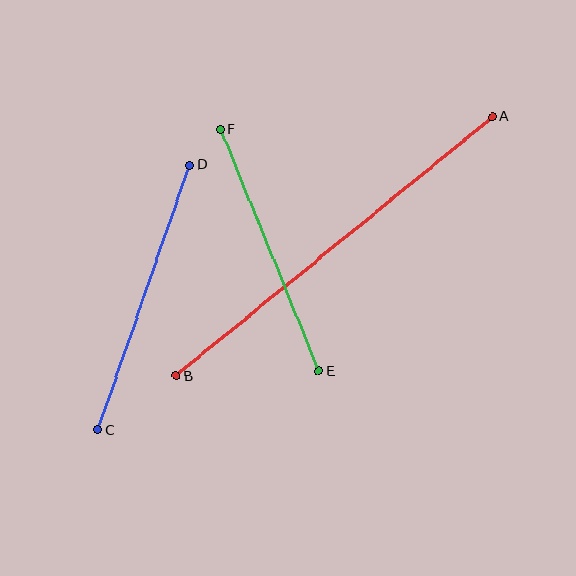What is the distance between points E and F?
The distance is approximately 261 pixels.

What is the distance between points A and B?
The distance is approximately 409 pixels.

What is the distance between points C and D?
The distance is approximately 281 pixels.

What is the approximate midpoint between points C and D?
The midpoint is at approximately (144, 297) pixels.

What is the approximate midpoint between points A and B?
The midpoint is at approximately (334, 246) pixels.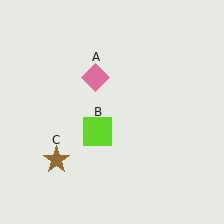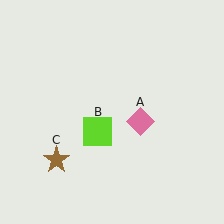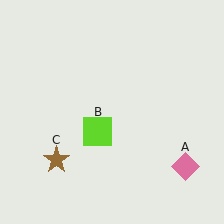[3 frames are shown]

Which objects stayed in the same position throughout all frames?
Lime square (object B) and brown star (object C) remained stationary.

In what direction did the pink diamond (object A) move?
The pink diamond (object A) moved down and to the right.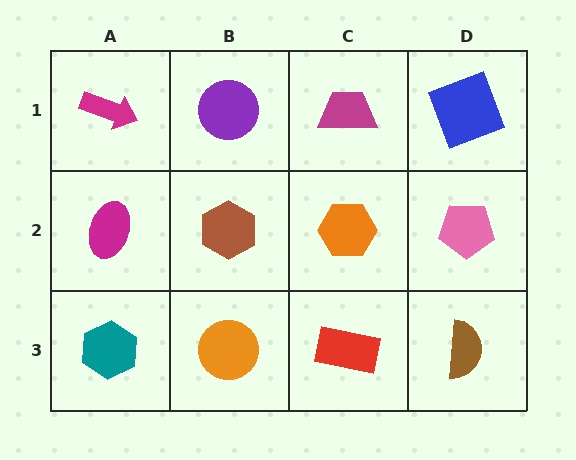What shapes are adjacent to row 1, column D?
A pink pentagon (row 2, column D), a magenta trapezoid (row 1, column C).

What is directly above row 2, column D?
A blue square.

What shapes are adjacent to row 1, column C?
An orange hexagon (row 2, column C), a purple circle (row 1, column B), a blue square (row 1, column D).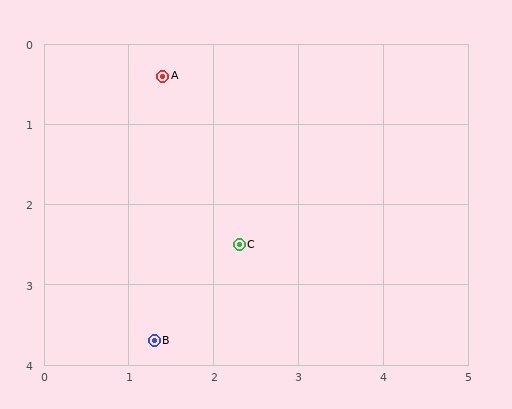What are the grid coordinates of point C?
Point C is at approximately (2.3, 2.5).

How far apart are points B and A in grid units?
Points B and A are about 3.3 grid units apart.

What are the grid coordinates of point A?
Point A is at approximately (1.4, 0.4).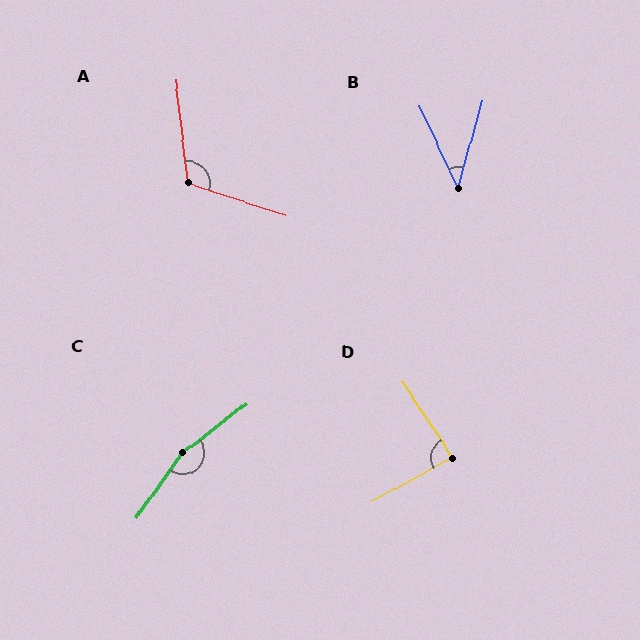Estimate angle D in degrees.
Approximately 85 degrees.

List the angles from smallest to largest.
B (41°), D (85°), A (114°), C (163°).